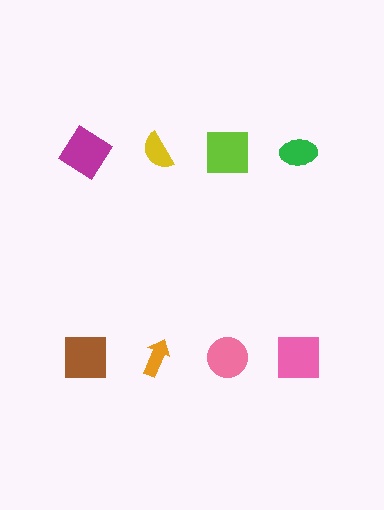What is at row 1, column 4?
A green ellipse.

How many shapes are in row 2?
4 shapes.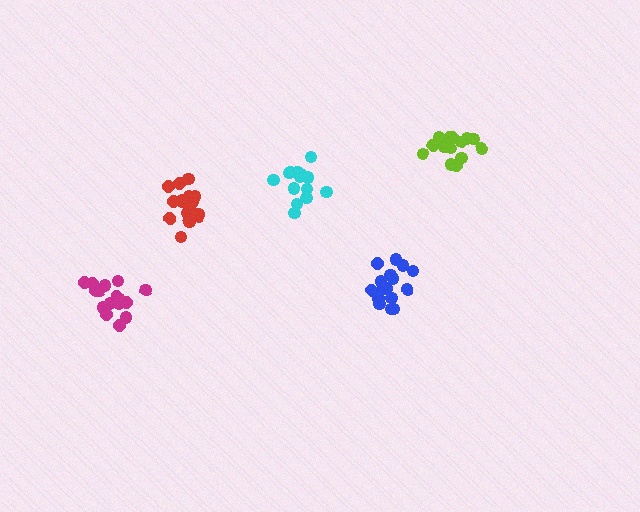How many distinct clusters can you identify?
There are 5 distinct clusters.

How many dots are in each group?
Group 1: 15 dots, Group 2: 16 dots, Group 3: 18 dots, Group 4: 15 dots, Group 5: 18 dots (82 total).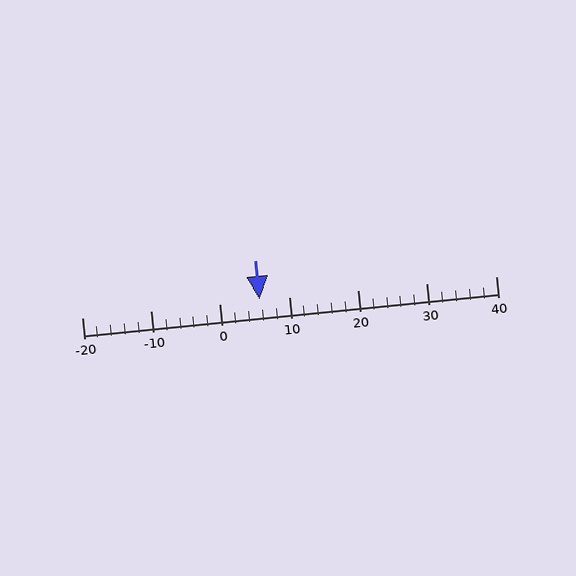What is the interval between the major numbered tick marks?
The major tick marks are spaced 10 units apart.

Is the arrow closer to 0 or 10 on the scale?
The arrow is closer to 10.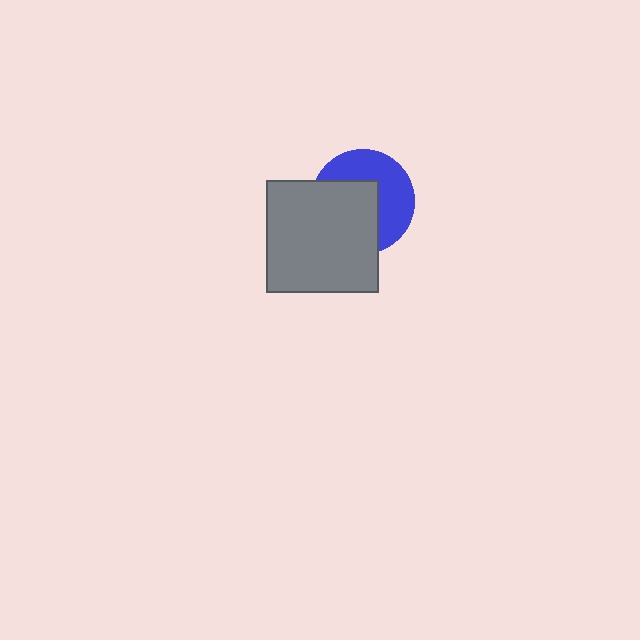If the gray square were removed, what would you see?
You would see the complete blue circle.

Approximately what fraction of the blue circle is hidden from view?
Roughly 52% of the blue circle is hidden behind the gray square.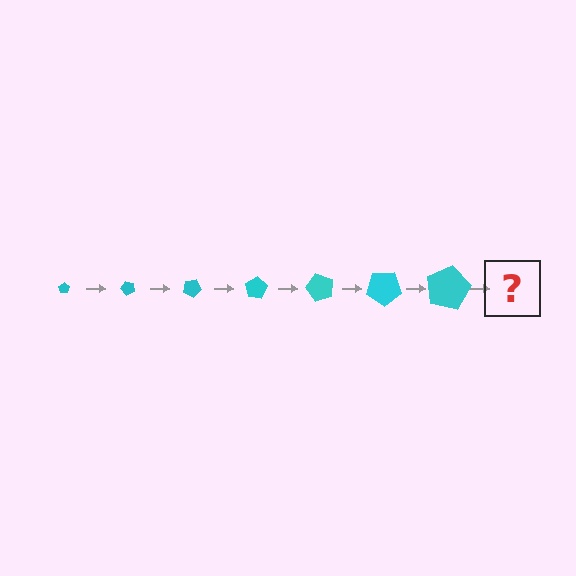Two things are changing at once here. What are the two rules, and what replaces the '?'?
The two rules are that the pentagon grows larger each step and it rotates 50 degrees each step. The '?' should be a pentagon, larger than the previous one and rotated 350 degrees from the start.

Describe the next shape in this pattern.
It should be a pentagon, larger than the previous one and rotated 350 degrees from the start.